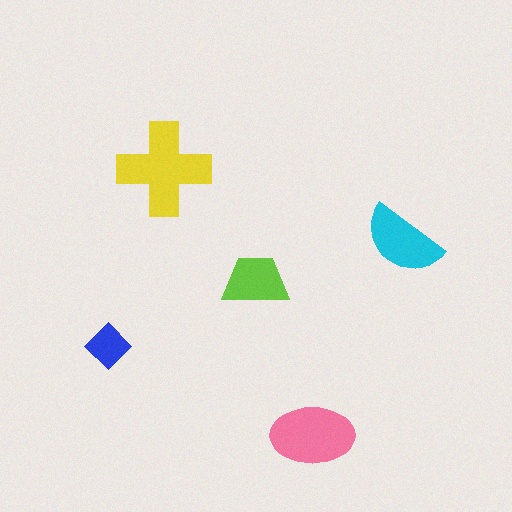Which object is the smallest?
The blue diamond.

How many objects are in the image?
There are 5 objects in the image.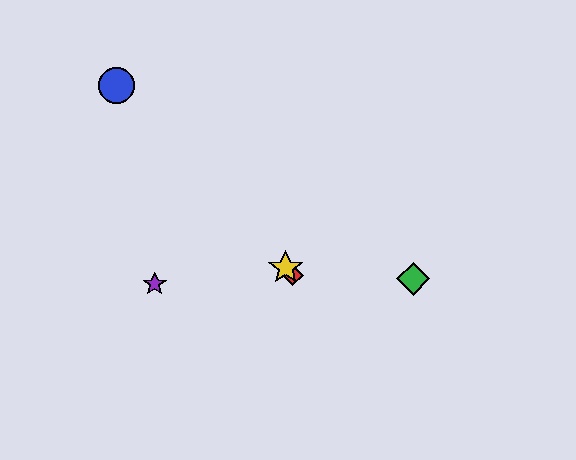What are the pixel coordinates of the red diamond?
The red diamond is at (293, 275).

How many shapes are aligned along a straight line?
3 shapes (the red diamond, the blue circle, the yellow star) are aligned along a straight line.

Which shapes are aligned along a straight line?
The red diamond, the blue circle, the yellow star are aligned along a straight line.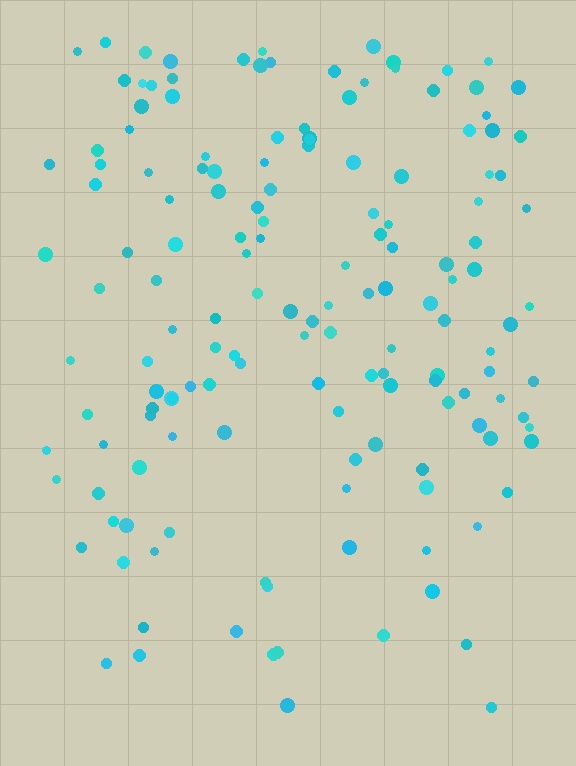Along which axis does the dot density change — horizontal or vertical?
Vertical.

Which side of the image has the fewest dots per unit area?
The bottom.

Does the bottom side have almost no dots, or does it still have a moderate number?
Still a moderate number, just noticeably fewer than the top.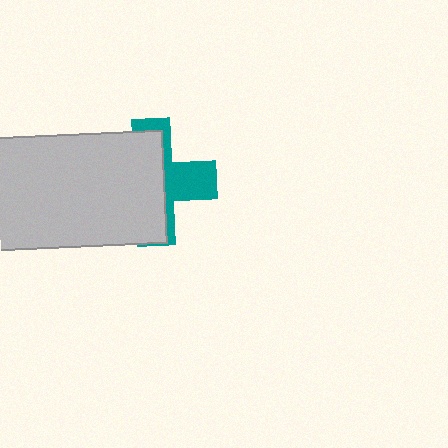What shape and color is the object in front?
The object in front is a light gray rectangle.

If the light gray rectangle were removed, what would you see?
You would see the complete teal cross.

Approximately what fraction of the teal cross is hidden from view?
Roughly 63% of the teal cross is hidden behind the light gray rectangle.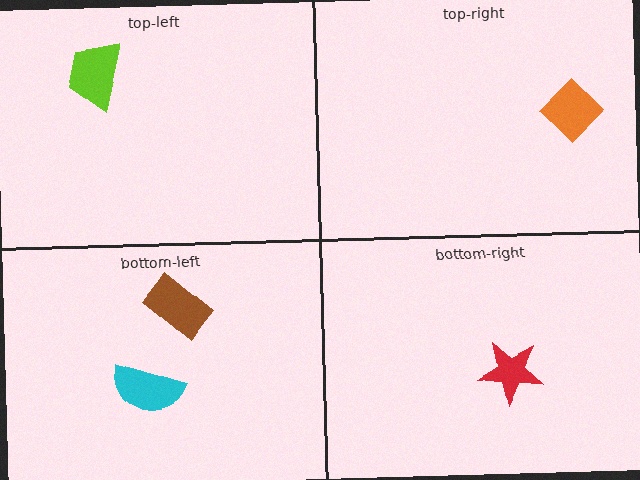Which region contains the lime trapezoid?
The top-left region.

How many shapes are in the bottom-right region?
1.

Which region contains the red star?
The bottom-right region.